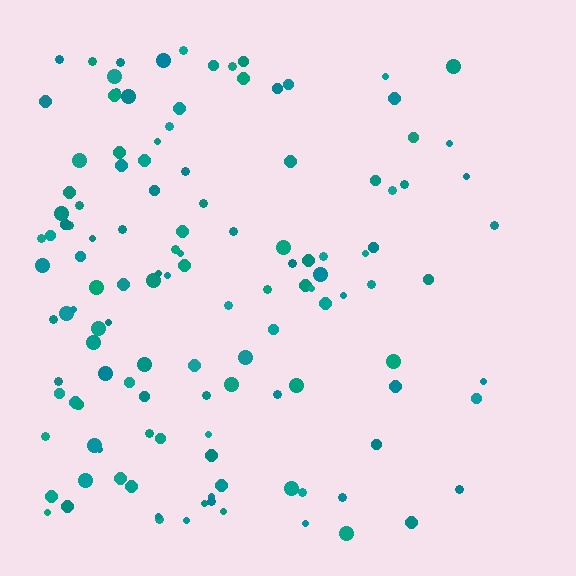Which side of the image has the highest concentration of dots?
The left.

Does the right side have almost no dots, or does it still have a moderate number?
Still a moderate number, just noticeably fewer than the left.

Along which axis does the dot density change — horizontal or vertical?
Horizontal.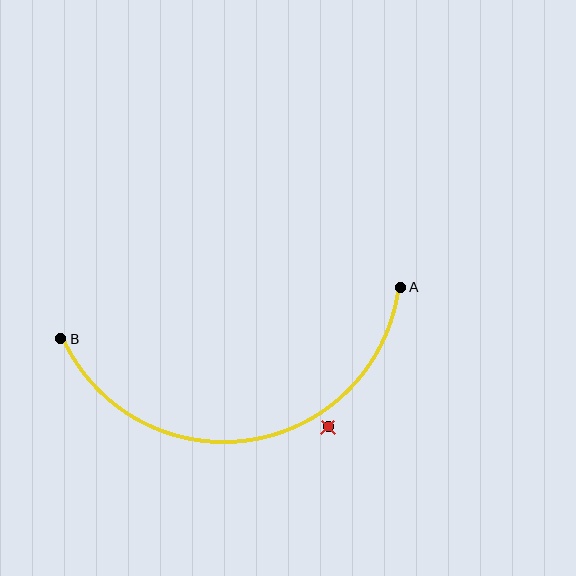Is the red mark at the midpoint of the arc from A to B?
No — the red mark does not lie on the arc at all. It sits slightly outside the curve.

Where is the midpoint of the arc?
The arc midpoint is the point on the curve farthest from the straight line joining A and B. It sits below that line.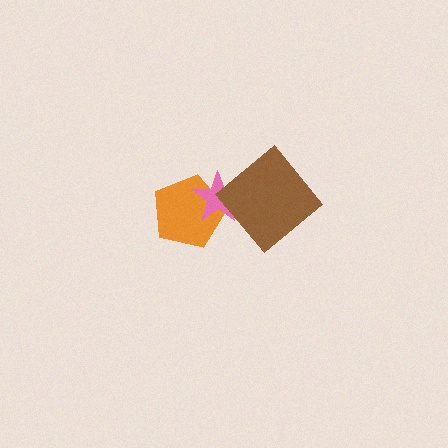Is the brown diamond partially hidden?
No, no other shape covers it.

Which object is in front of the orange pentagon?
The pink star is in front of the orange pentagon.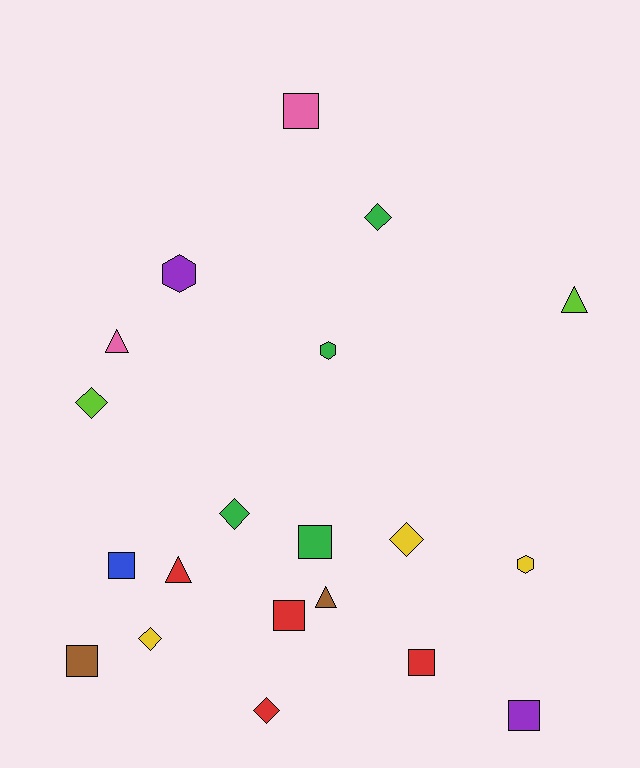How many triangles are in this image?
There are 4 triangles.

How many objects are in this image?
There are 20 objects.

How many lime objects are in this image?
There are 2 lime objects.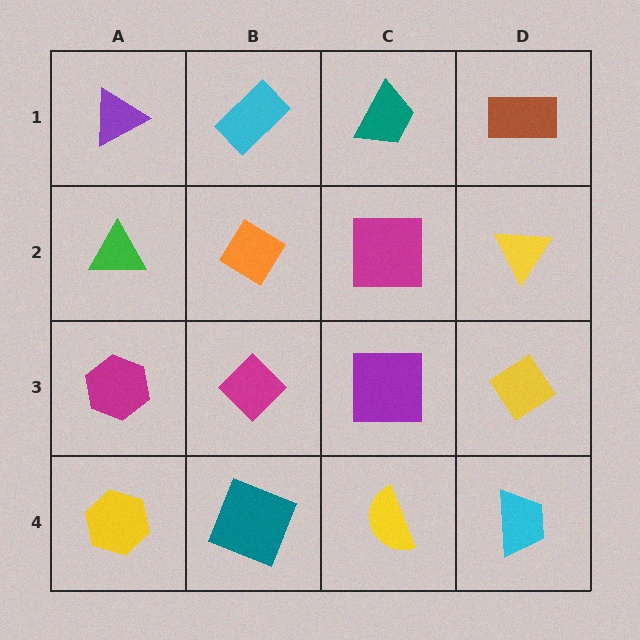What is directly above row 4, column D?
A yellow diamond.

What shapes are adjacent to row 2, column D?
A brown rectangle (row 1, column D), a yellow diamond (row 3, column D), a magenta square (row 2, column C).